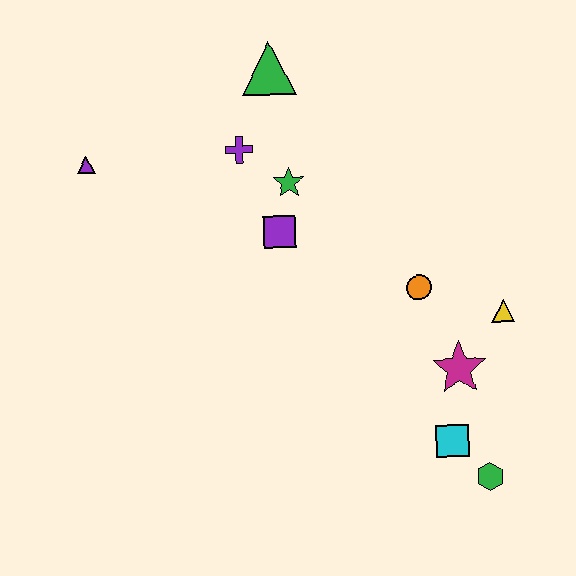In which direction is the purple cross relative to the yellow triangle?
The purple cross is to the left of the yellow triangle.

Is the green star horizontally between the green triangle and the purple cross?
No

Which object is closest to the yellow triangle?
The magenta star is closest to the yellow triangle.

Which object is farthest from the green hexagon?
The purple triangle is farthest from the green hexagon.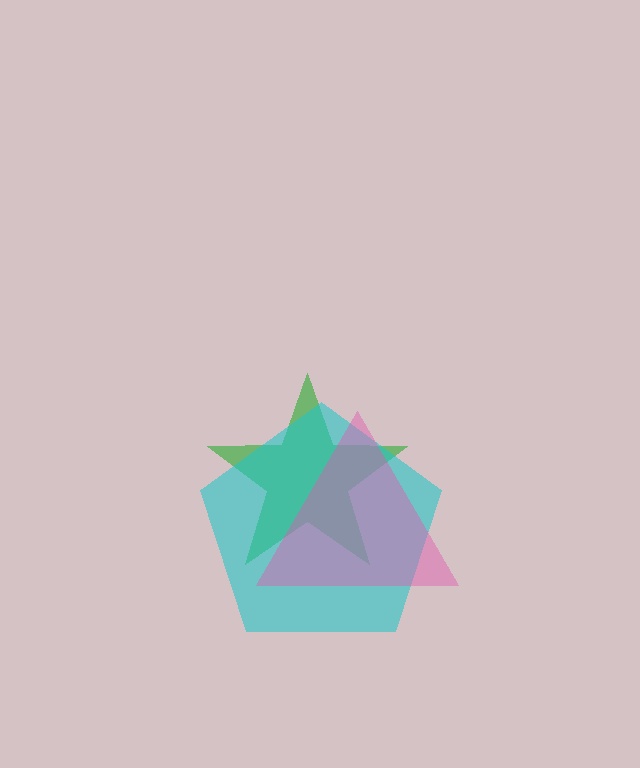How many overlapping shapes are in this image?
There are 3 overlapping shapes in the image.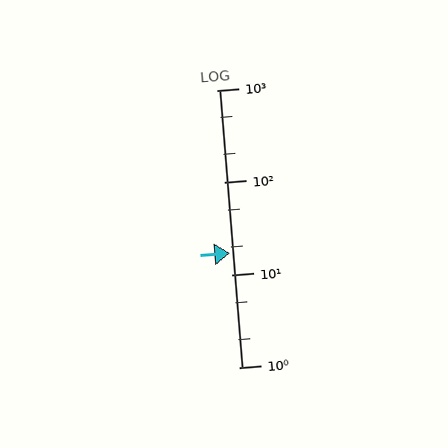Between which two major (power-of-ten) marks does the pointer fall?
The pointer is between 10 and 100.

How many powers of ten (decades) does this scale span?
The scale spans 3 decades, from 1 to 1000.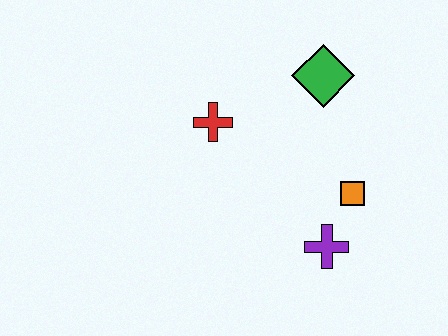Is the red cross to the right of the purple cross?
No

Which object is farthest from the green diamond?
The purple cross is farthest from the green diamond.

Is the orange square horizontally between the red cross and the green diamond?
No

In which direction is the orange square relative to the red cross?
The orange square is to the right of the red cross.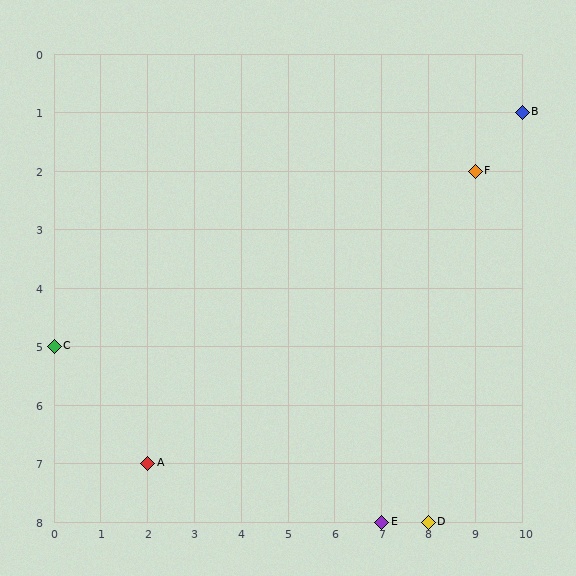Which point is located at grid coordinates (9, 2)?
Point F is at (9, 2).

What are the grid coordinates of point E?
Point E is at grid coordinates (7, 8).